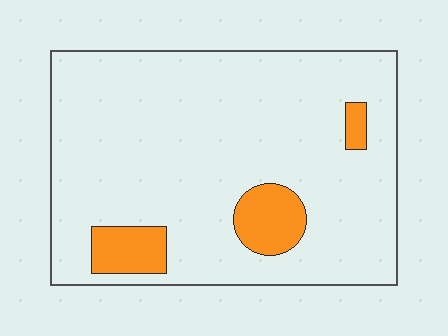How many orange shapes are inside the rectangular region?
3.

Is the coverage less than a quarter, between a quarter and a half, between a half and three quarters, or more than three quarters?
Less than a quarter.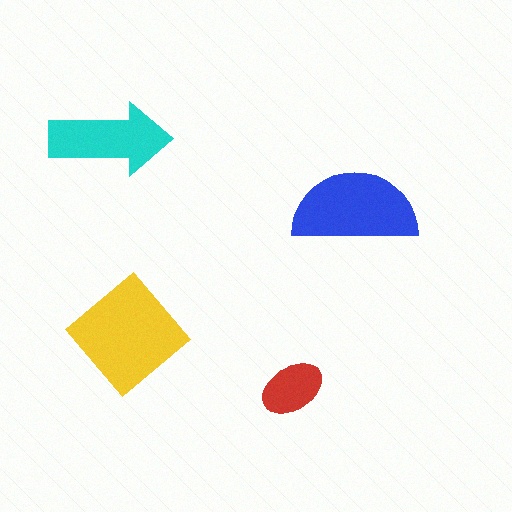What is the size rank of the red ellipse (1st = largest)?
4th.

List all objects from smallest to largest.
The red ellipse, the cyan arrow, the blue semicircle, the yellow diamond.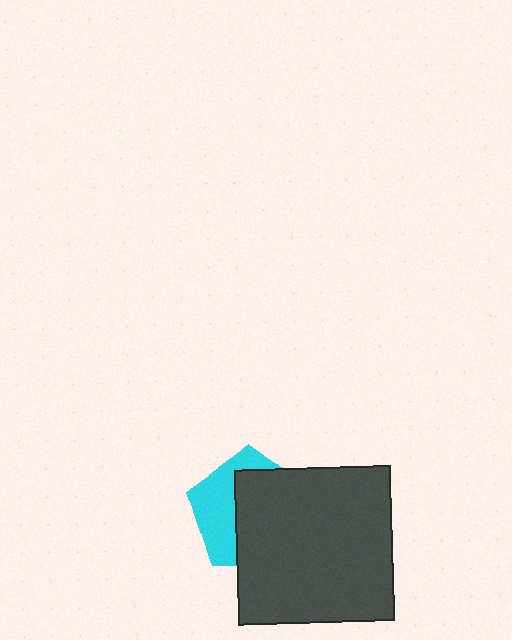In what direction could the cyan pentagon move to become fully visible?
The cyan pentagon could move left. That would shift it out from behind the dark gray square entirely.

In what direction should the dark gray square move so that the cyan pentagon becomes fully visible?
The dark gray square should move right. That is the shortest direction to clear the overlap and leave the cyan pentagon fully visible.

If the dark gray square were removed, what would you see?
You would see the complete cyan pentagon.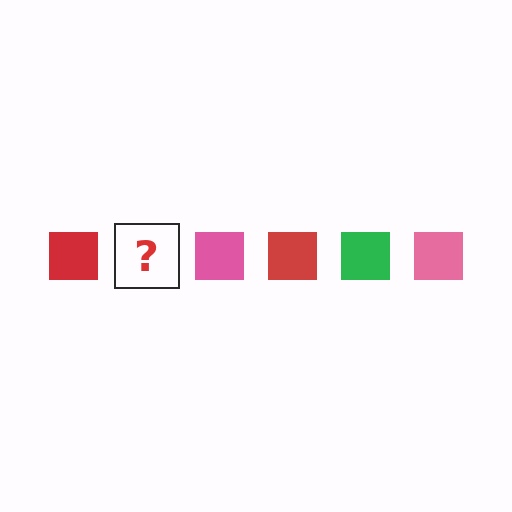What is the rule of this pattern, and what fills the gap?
The rule is that the pattern cycles through red, green, pink squares. The gap should be filled with a green square.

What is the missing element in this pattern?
The missing element is a green square.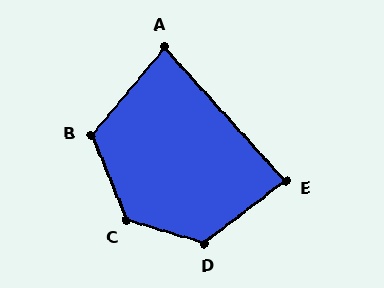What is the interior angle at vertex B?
Approximately 118 degrees (obtuse).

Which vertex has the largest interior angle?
C, at approximately 129 degrees.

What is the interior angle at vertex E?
Approximately 86 degrees (approximately right).